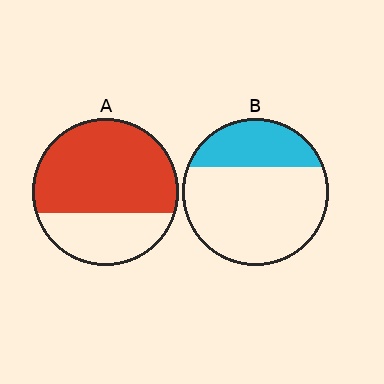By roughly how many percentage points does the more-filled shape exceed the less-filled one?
By roughly 40 percentage points (A over B).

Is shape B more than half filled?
No.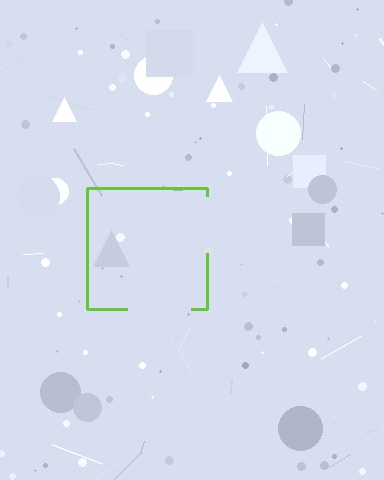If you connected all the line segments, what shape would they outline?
They would outline a square.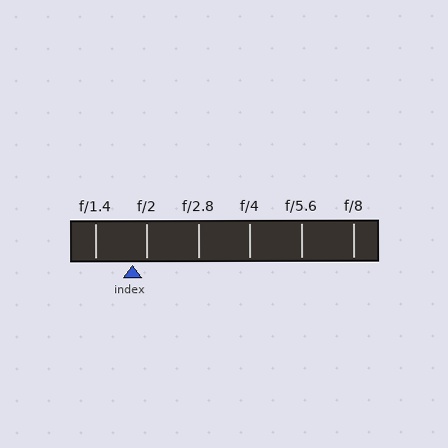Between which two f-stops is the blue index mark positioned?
The index mark is between f/1.4 and f/2.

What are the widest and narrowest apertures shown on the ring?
The widest aperture shown is f/1.4 and the narrowest is f/8.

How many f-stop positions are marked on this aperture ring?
There are 6 f-stop positions marked.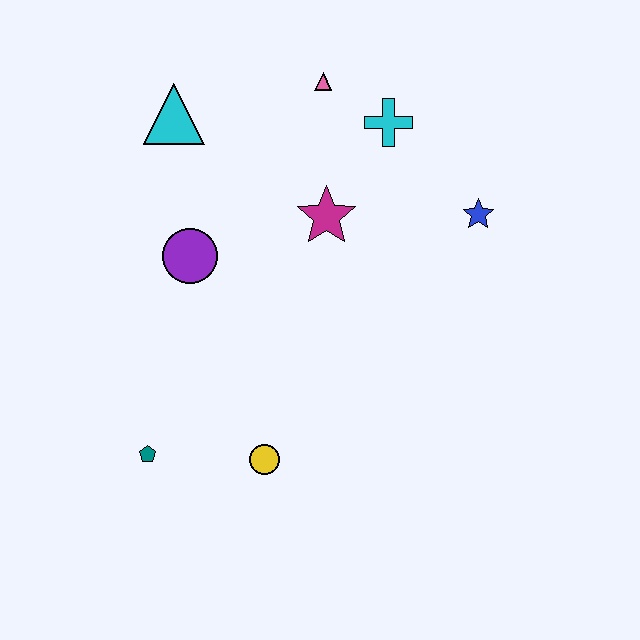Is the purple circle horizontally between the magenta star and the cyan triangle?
Yes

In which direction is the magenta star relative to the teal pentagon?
The magenta star is above the teal pentagon.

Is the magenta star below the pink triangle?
Yes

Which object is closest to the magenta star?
The cyan cross is closest to the magenta star.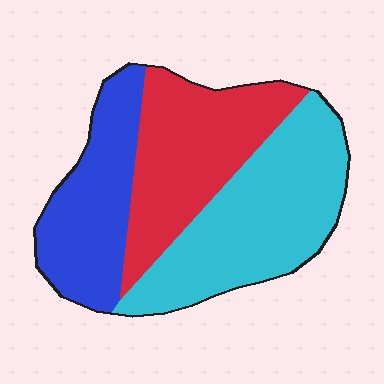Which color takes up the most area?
Cyan, at roughly 40%.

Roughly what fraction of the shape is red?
Red covers 33% of the shape.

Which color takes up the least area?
Blue, at roughly 25%.